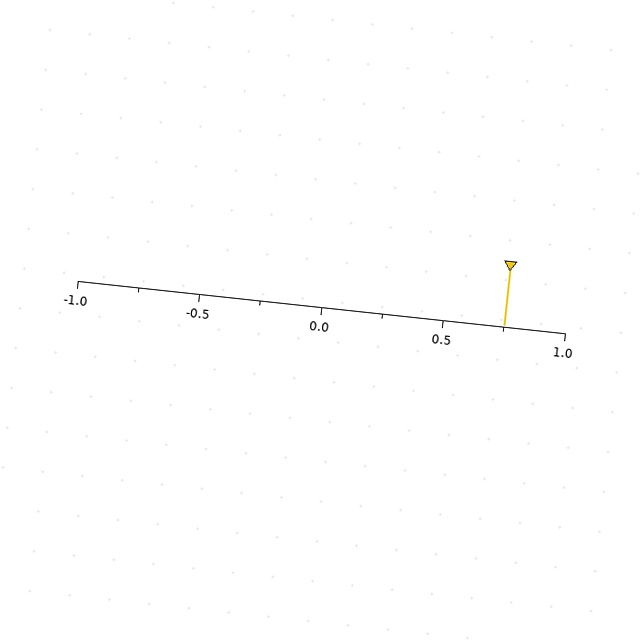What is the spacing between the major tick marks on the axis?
The major ticks are spaced 0.5 apart.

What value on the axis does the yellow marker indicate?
The marker indicates approximately 0.75.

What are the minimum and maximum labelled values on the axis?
The axis runs from -1.0 to 1.0.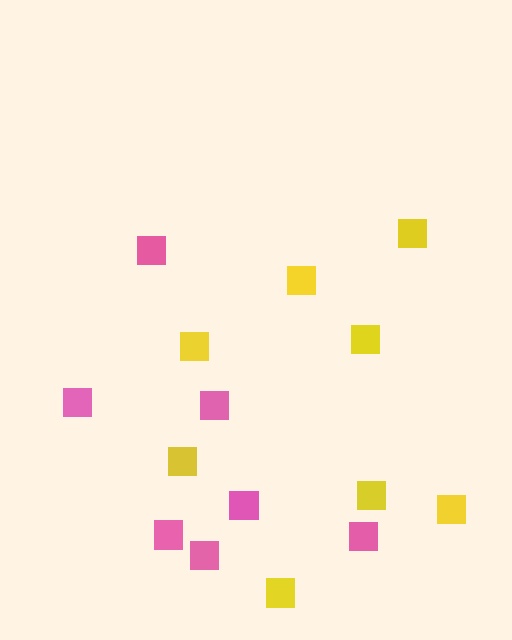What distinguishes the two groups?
There are 2 groups: one group of yellow squares (8) and one group of pink squares (7).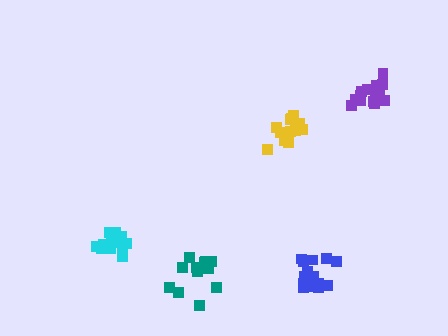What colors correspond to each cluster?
The clusters are colored: cyan, purple, blue, yellow, teal.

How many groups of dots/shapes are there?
There are 5 groups.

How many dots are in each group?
Group 1: 12 dots, Group 2: 15 dots, Group 3: 14 dots, Group 4: 13 dots, Group 5: 12 dots (66 total).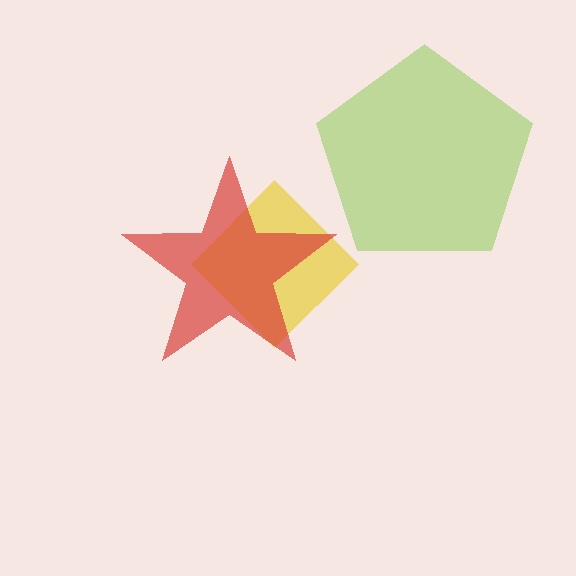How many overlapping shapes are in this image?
There are 3 overlapping shapes in the image.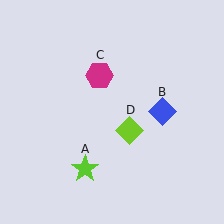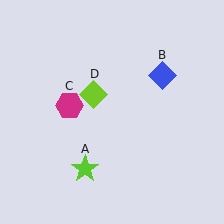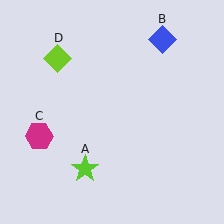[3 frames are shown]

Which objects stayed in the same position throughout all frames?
Lime star (object A) remained stationary.